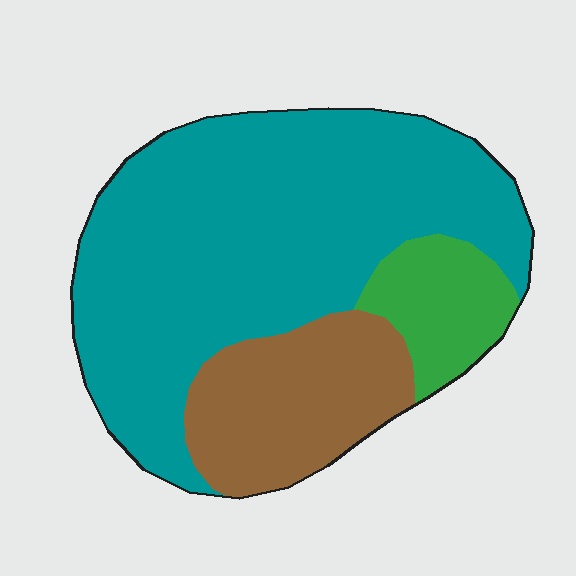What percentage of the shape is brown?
Brown takes up between a sixth and a third of the shape.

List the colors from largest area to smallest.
From largest to smallest: teal, brown, green.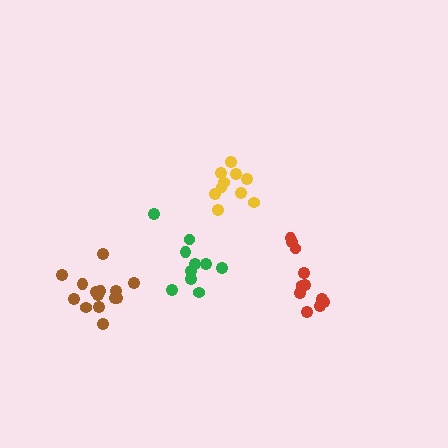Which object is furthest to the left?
The brown cluster is leftmost.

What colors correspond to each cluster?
The clusters are colored: brown, yellow, red, green.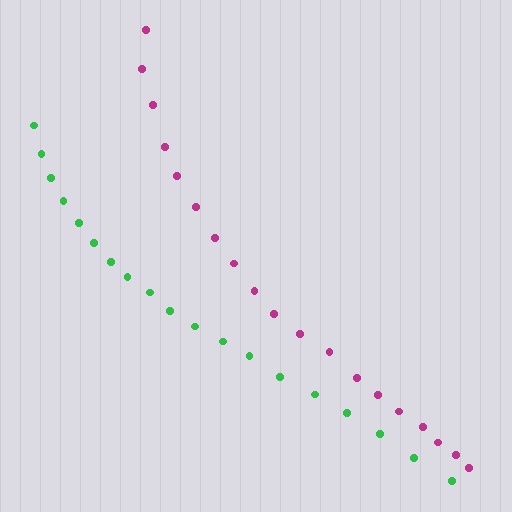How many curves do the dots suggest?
There are 2 distinct paths.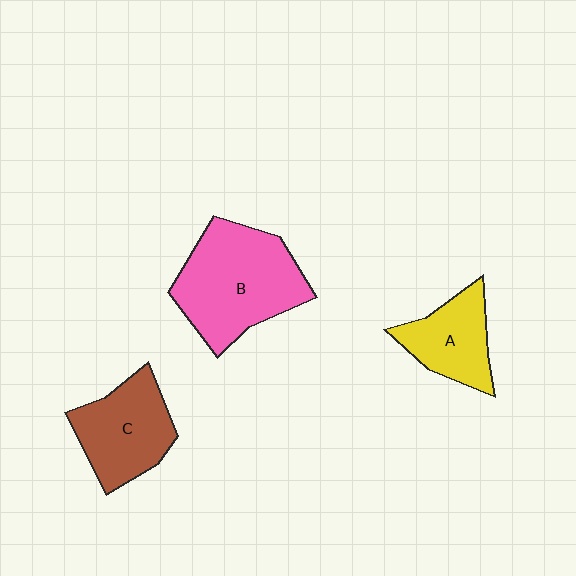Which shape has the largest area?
Shape B (pink).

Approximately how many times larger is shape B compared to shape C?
Approximately 1.5 times.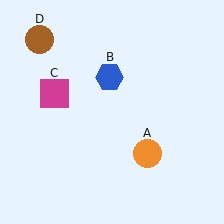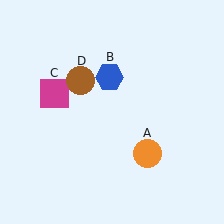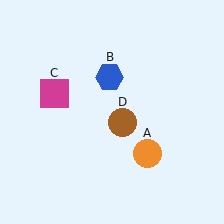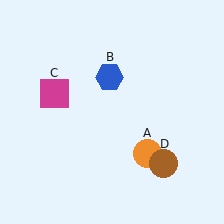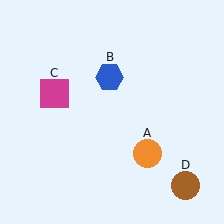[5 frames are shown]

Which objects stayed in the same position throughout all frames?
Orange circle (object A) and blue hexagon (object B) and magenta square (object C) remained stationary.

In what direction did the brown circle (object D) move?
The brown circle (object D) moved down and to the right.